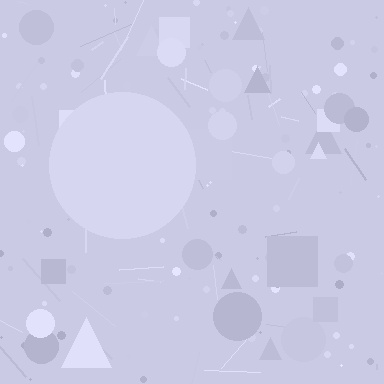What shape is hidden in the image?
A circle is hidden in the image.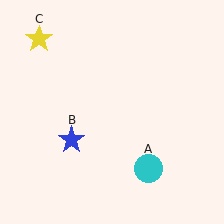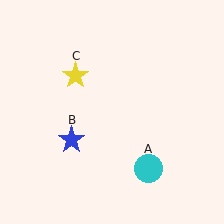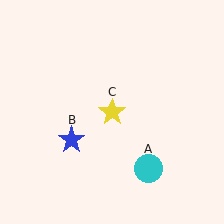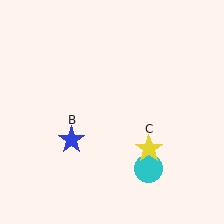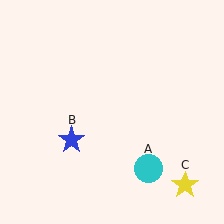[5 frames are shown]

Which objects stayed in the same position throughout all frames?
Cyan circle (object A) and blue star (object B) remained stationary.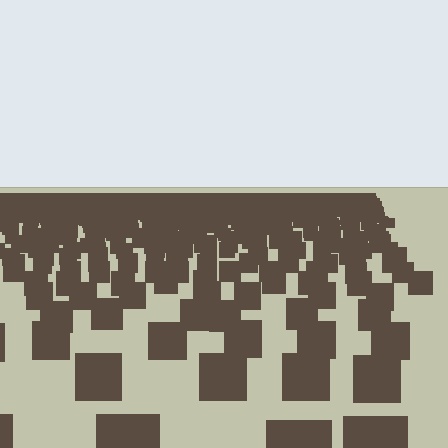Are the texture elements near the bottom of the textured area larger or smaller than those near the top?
Larger. Near the bottom, elements are closer to the viewer and appear at a bigger on-screen size.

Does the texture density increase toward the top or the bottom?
Density increases toward the top.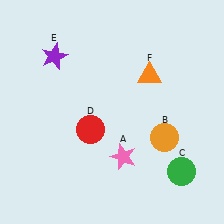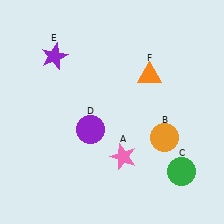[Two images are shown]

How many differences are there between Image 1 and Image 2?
There is 1 difference between the two images.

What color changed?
The circle (D) changed from red in Image 1 to purple in Image 2.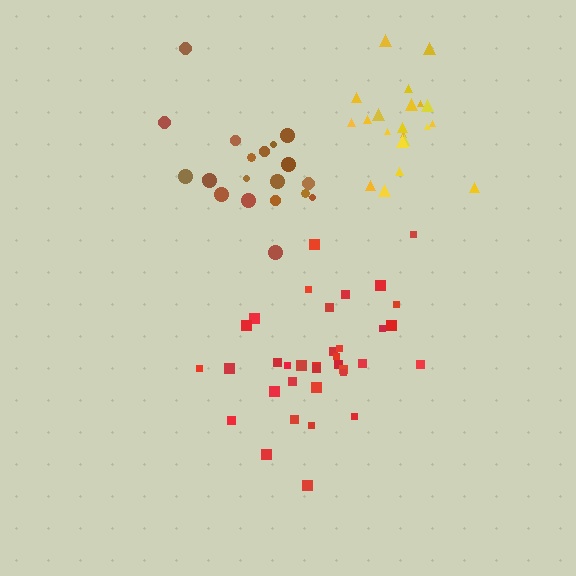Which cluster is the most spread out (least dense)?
Brown.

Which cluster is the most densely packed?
Yellow.